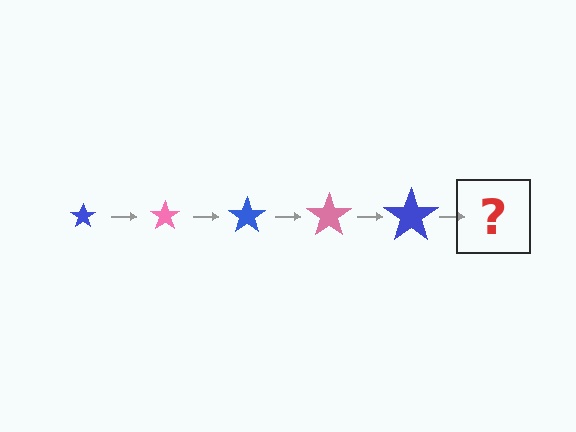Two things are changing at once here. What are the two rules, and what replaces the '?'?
The two rules are that the star grows larger each step and the color cycles through blue and pink. The '?' should be a pink star, larger than the previous one.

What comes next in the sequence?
The next element should be a pink star, larger than the previous one.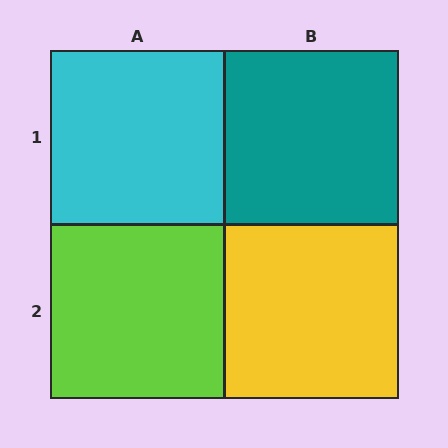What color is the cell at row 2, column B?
Yellow.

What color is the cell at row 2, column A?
Lime.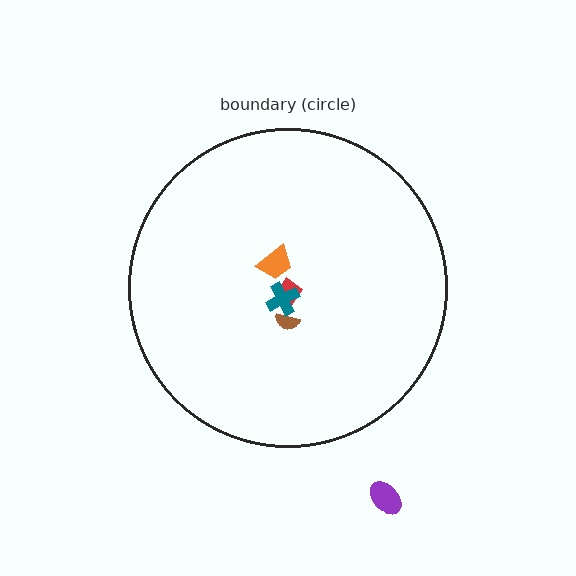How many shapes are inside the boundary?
4 inside, 1 outside.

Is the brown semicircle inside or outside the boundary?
Inside.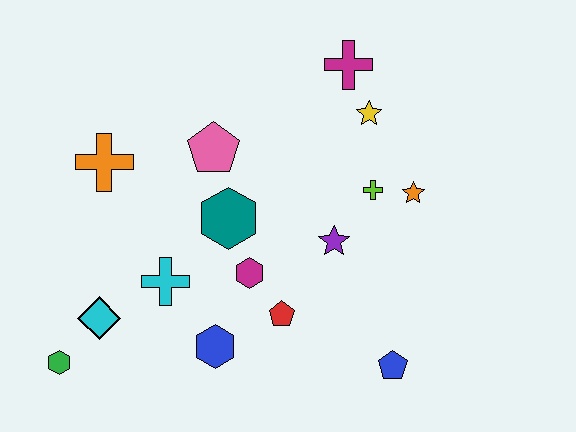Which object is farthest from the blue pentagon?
The orange cross is farthest from the blue pentagon.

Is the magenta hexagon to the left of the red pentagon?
Yes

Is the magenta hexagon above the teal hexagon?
No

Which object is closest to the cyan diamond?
The green hexagon is closest to the cyan diamond.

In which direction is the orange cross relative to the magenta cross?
The orange cross is to the left of the magenta cross.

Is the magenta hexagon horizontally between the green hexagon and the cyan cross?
No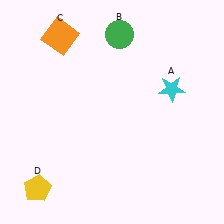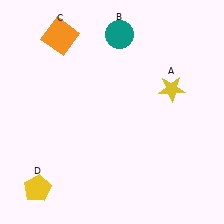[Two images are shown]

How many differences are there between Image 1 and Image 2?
There are 2 differences between the two images.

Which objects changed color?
A changed from cyan to yellow. B changed from green to teal.